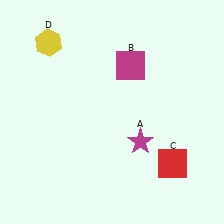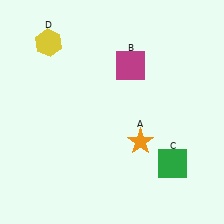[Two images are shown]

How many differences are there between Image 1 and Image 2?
There are 2 differences between the two images.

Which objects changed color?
A changed from magenta to orange. C changed from red to green.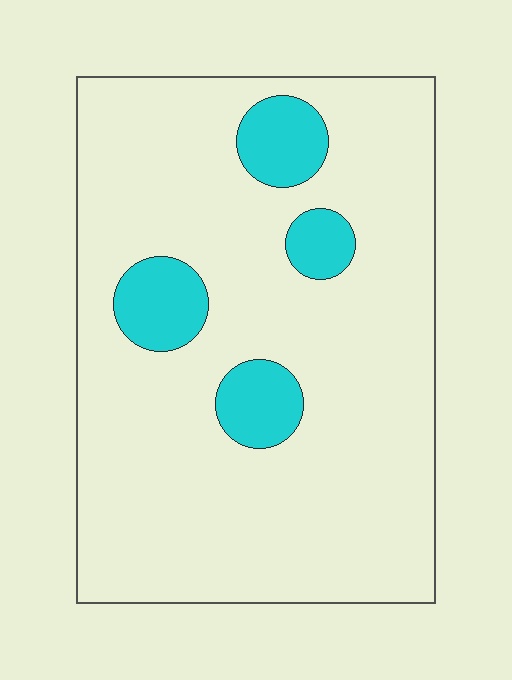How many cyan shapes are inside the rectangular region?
4.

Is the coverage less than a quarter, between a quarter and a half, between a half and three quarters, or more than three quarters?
Less than a quarter.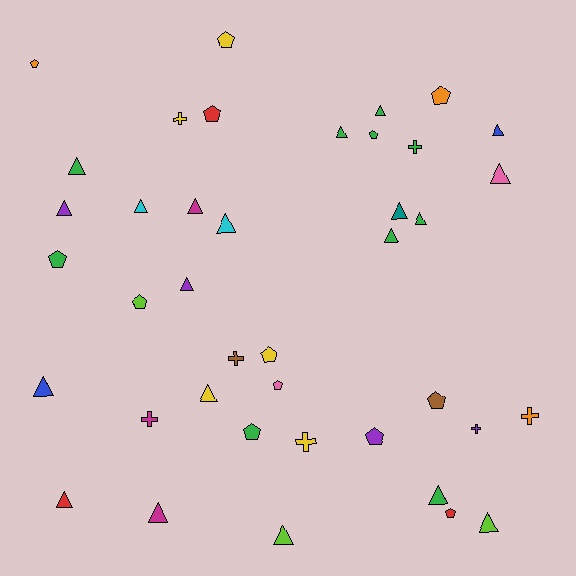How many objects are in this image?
There are 40 objects.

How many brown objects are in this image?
There are 2 brown objects.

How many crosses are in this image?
There are 7 crosses.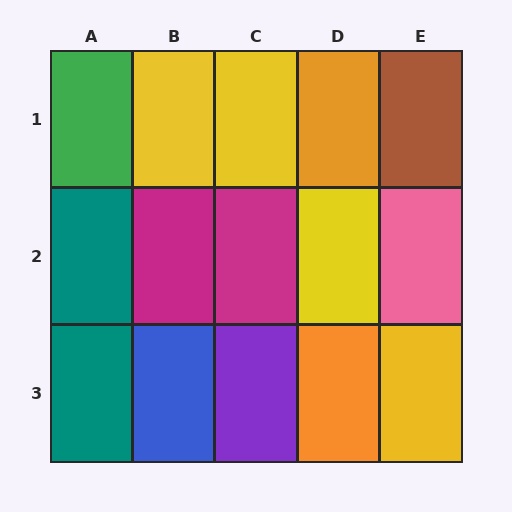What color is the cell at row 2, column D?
Yellow.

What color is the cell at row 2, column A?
Teal.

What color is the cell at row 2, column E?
Pink.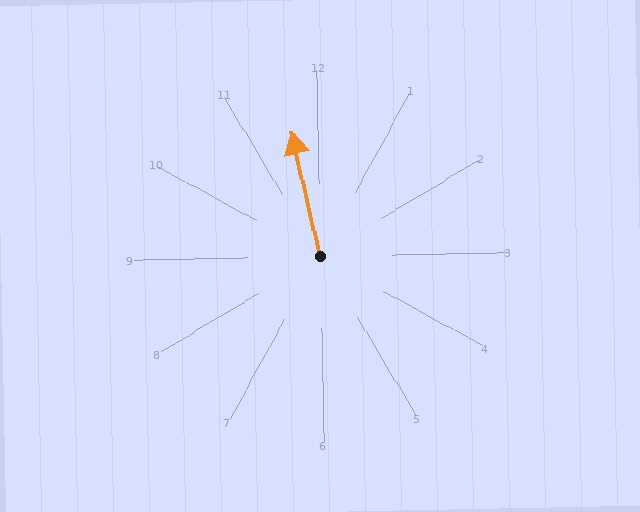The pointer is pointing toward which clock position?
Roughly 12 o'clock.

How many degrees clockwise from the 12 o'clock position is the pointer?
Approximately 348 degrees.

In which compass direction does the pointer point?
North.